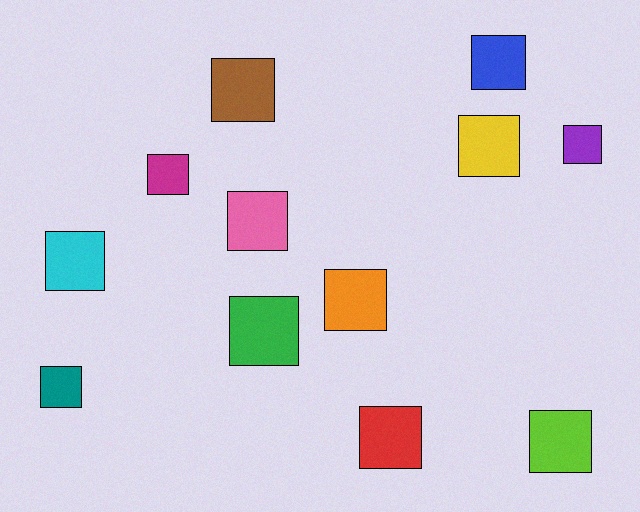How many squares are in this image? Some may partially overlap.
There are 12 squares.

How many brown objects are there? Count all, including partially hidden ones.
There is 1 brown object.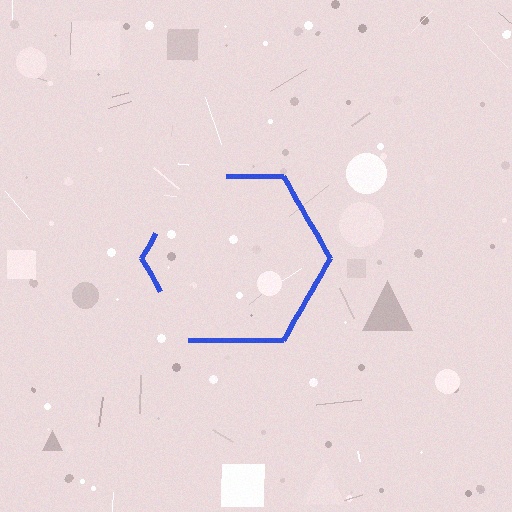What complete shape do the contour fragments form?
The contour fragments form a hexagon.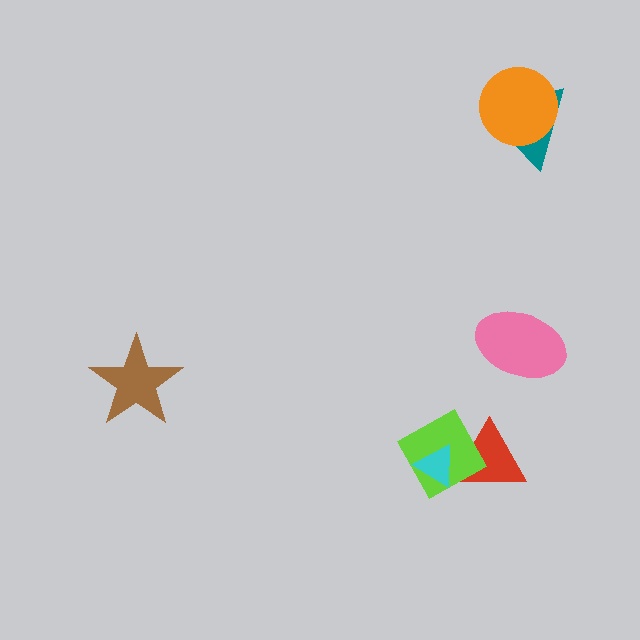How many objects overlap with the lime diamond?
2 objects overlap with the lime diamond.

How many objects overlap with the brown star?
0 objects overlap with the brown star.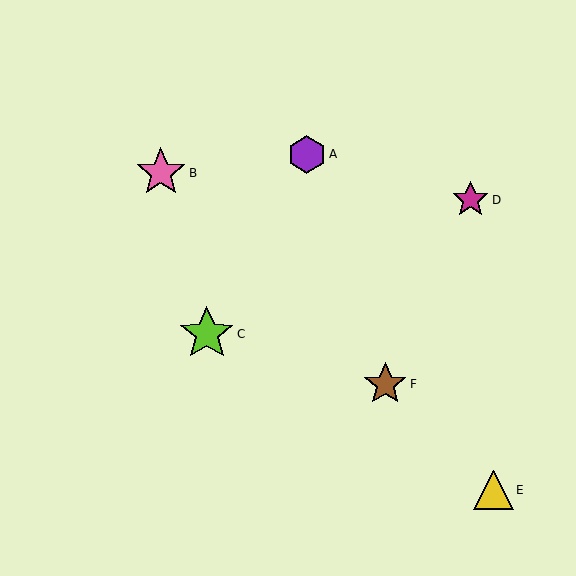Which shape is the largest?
The lime star (labeled C) is the largest.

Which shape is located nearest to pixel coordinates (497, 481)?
The yellow triangle (labeled E) at (493, 490) is nearest to that location.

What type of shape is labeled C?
Shape C is a lime star.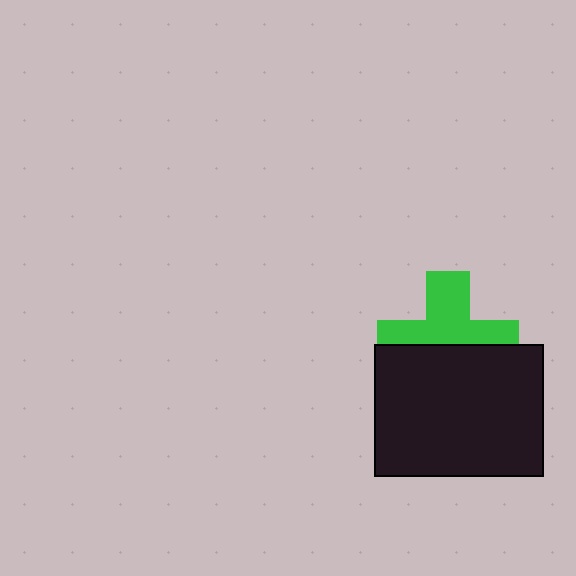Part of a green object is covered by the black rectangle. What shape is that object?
It is a cross.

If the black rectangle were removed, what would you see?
You would see the complete green cross.